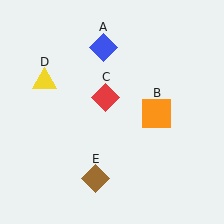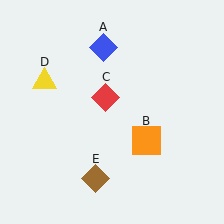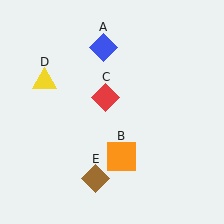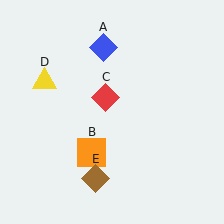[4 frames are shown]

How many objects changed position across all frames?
1 object changed position: orange square (object B).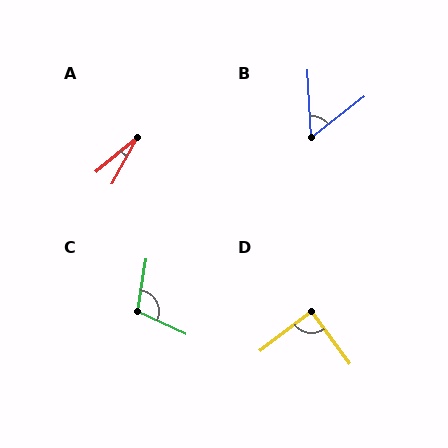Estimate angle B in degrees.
Approximately 55 degrees.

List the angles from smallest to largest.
A (22°), B (55°), D (89°), C (106°).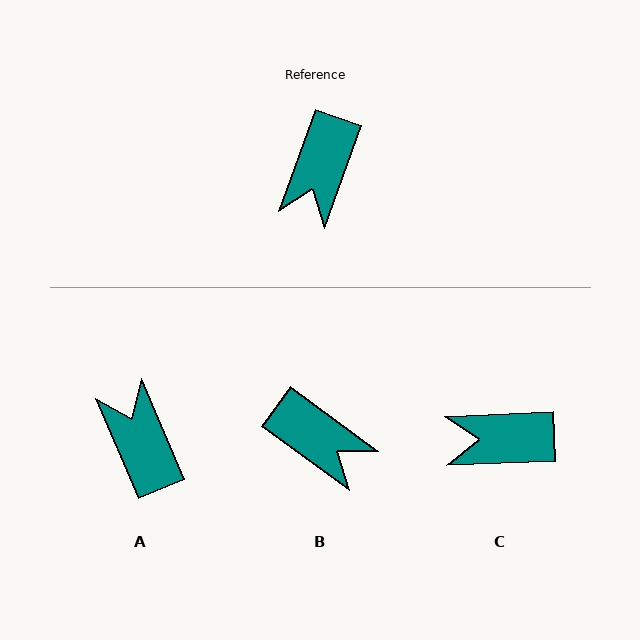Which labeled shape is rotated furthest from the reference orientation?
A, about 137 degrees away.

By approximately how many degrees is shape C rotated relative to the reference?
Approximately 68 degrees clockwise.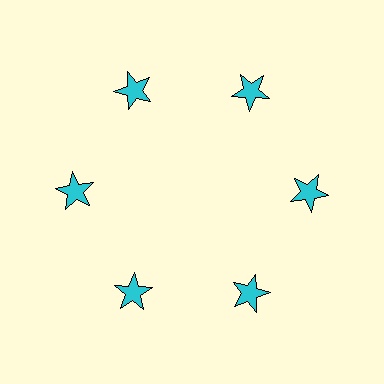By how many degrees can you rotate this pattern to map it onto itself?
The pattern maps onto itself every 60 degrees of rotation.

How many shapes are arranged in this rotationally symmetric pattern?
There are 6 shapes, arranged in 6 groups of 1.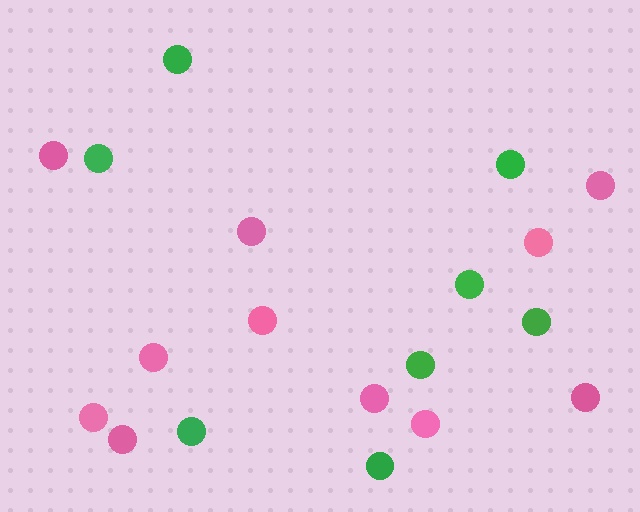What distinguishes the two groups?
There are 2 groups: one group of green circles (8) and one group of pink circles (11).